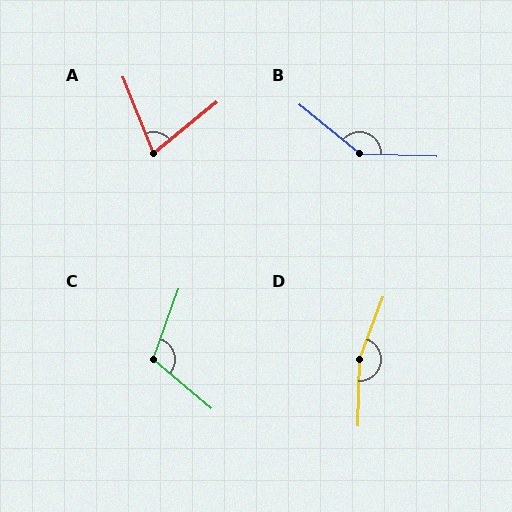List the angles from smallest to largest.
A (73°), C (110°), B (142°), D (161°).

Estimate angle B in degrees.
Approximately 142 degrees.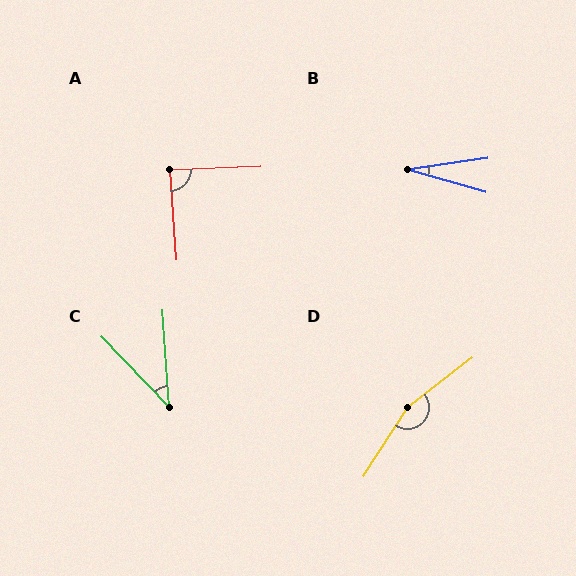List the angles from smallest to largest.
B (24°), C (40°), A (88°), D (160°).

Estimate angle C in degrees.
Approximately 40 degrees.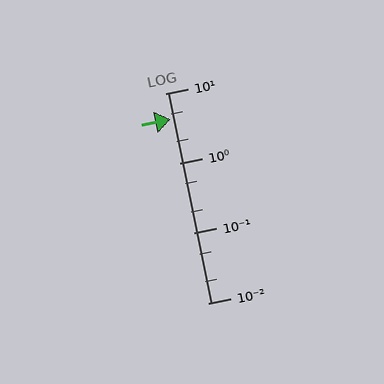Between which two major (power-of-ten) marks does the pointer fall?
The pointer is between 1 and 10.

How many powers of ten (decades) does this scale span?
The scale spans 3 decades, from 0.01 to 10.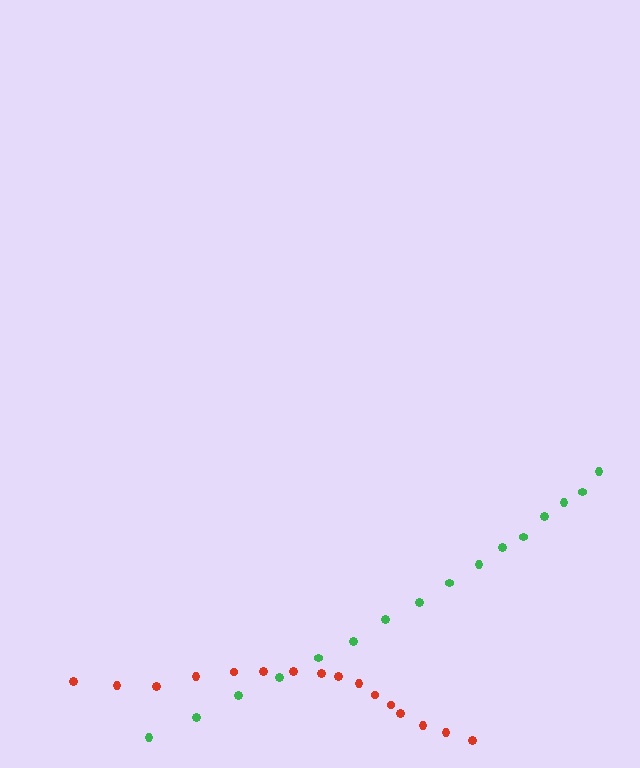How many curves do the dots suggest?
There are 2 distinct paths.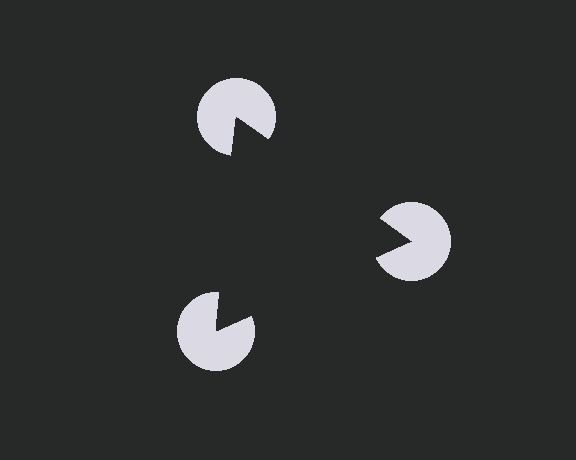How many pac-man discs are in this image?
There are 3 — one at each vertex of the illusory triangle.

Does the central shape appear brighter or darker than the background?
It typically appears slightly darker than the background, even though no actual brightness change is drawn.